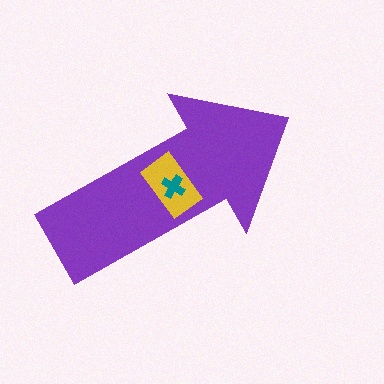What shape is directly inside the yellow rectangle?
The teal cross.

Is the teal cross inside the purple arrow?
Yes.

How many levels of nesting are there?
3.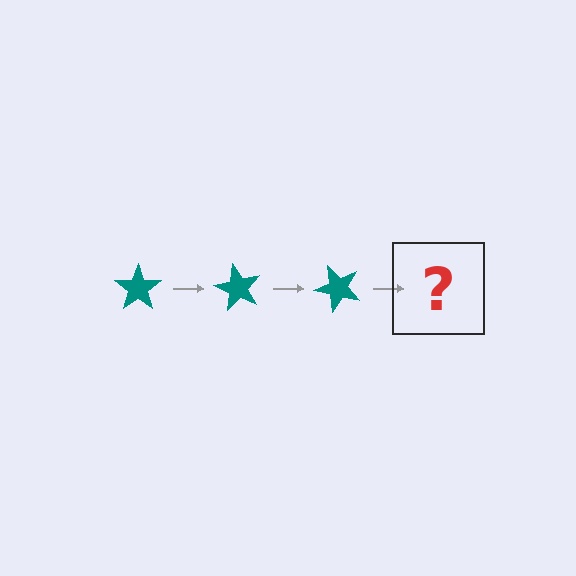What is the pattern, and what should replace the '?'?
The pattern is that the star rotates 60 degrees each step. The '?' should be a teal star rotated 180 degrees.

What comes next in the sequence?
The next element should be a teal star rotated 180 degrees.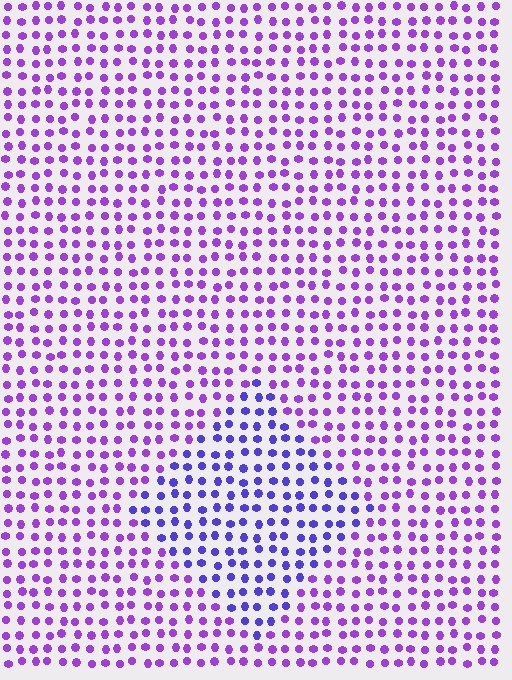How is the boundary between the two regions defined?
The boundary is defined purely by a slight shift in hue (about 31 degrees). Spacing, size, and orientation are identical on both sides.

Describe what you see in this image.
The image is filled with small purple elements in a uniform arrangement. A diamond-shaped region is visible where the elements are tinted to a slightly different hue, forming a subtle color boundary.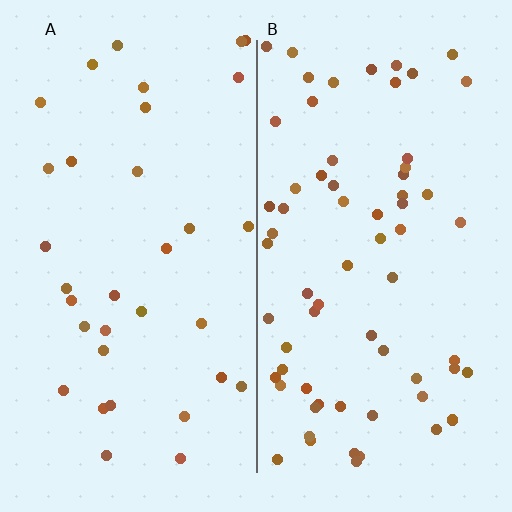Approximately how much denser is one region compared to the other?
Approximately 2.0× — region B over region A.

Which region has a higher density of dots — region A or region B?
B (the right).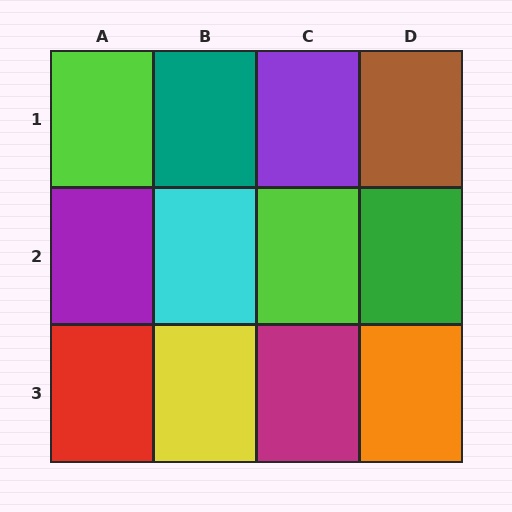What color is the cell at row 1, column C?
Purple.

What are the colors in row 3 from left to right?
Red, yellow, magenta, orange.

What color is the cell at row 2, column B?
Cyan.